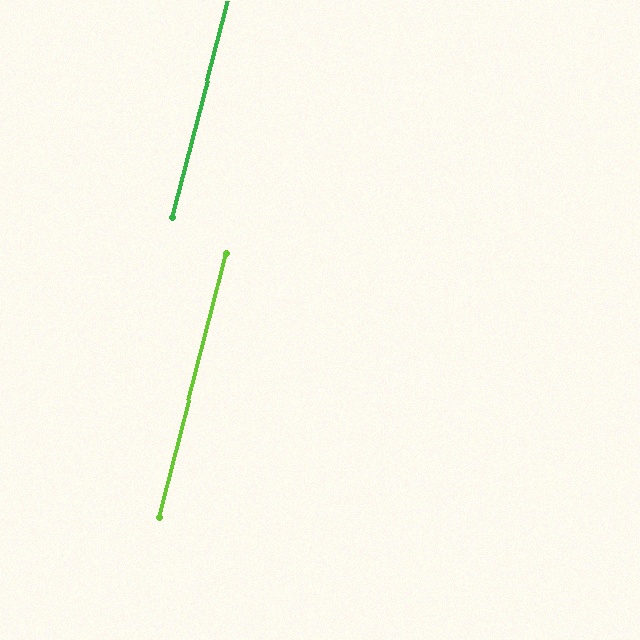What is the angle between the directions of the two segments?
Approximately 0 degrees.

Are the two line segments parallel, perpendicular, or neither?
Parallel — their directions differ by only 0.4°.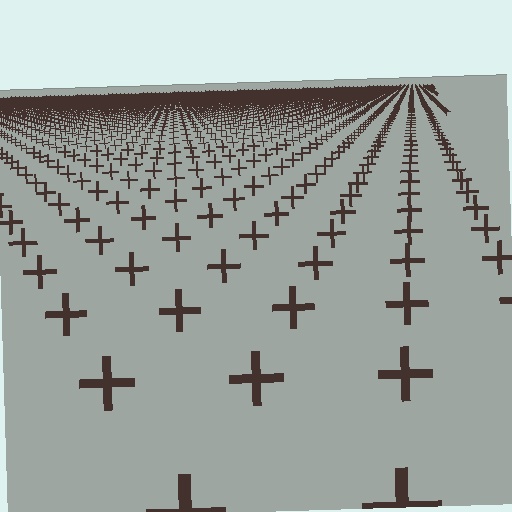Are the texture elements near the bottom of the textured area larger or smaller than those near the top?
Larger. Near the bottom, elements are closer to the viewer and appear at a bigger on-screen size.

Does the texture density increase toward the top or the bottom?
Density increases toward the top.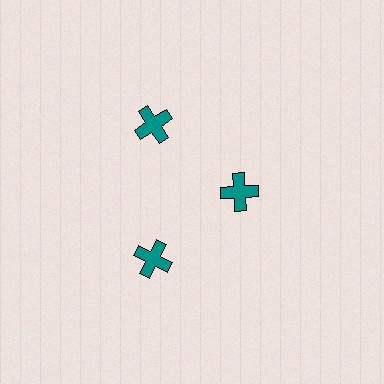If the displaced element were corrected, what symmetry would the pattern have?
It would have 3-fold rotational symmetry — the pattern would map onto itself every 120 degrees.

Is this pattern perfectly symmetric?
No. The 3 teal crosses are arranged in a ring, but one element near the 3 o'clock position is pulled inward toward the center, breaking the 3-fold rotational symmetry.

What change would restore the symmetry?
The symmetry would be restored by moving it outward, back onto the ring so that all 3 crosses sit at equal angles and equal distance from the center.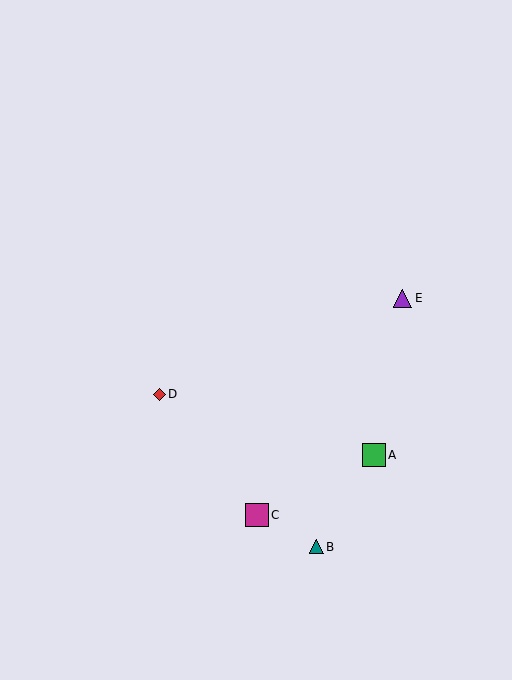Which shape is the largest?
The magenta square (labeled C) is the largest.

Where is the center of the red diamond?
The center of the red diamond is at (159, 394).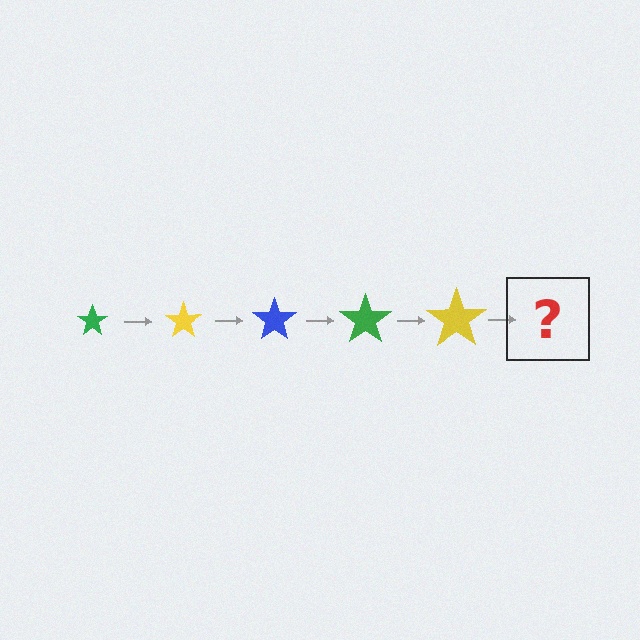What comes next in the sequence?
The next element should be a blue star, larger than the previous one.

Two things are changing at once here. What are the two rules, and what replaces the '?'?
The two rules are that the star grows larger each step and the color cycles through green, yellow, and blue. The '?' should be a blue star, larger than the previous one.